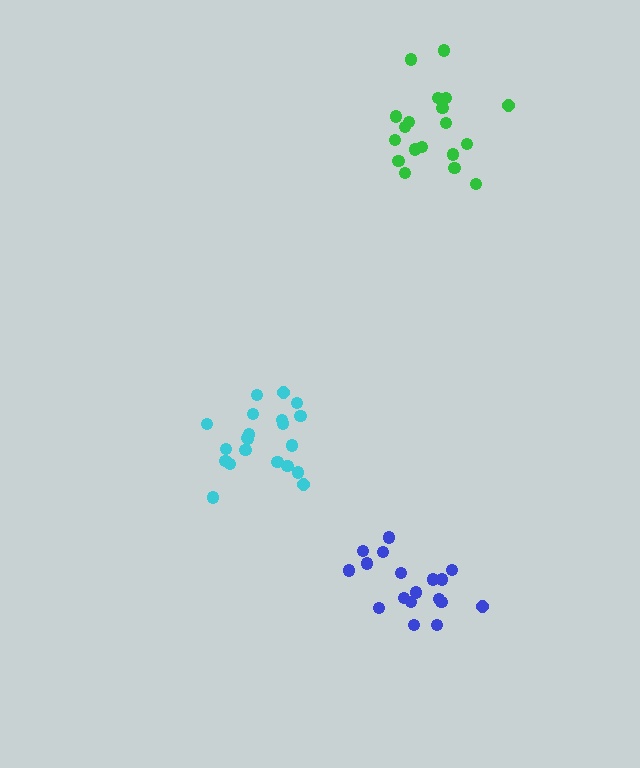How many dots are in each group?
Group 1: 21 dots, Group 2: 18 dots, Group 3: 19 dots (58 total).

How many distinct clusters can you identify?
There are 3 distinct clusters.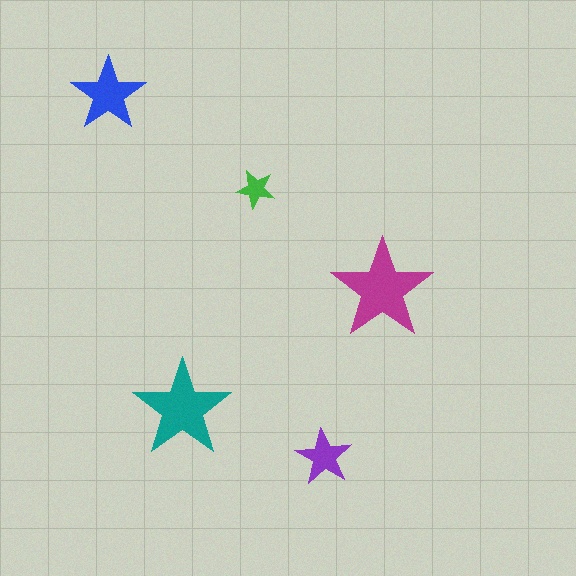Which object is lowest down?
The purple star is bottommost.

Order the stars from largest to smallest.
the magenta one, the teal one, the blue one, the purple one, the green one.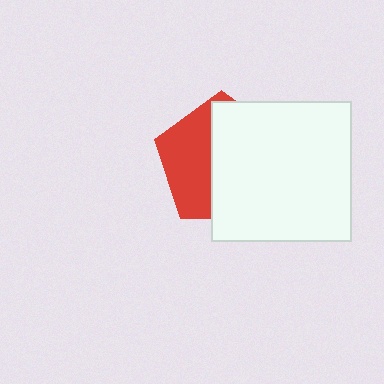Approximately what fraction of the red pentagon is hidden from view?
Roughly 59% of the red pentagon is hidden behind the white square.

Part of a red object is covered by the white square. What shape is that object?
It is a pentagon.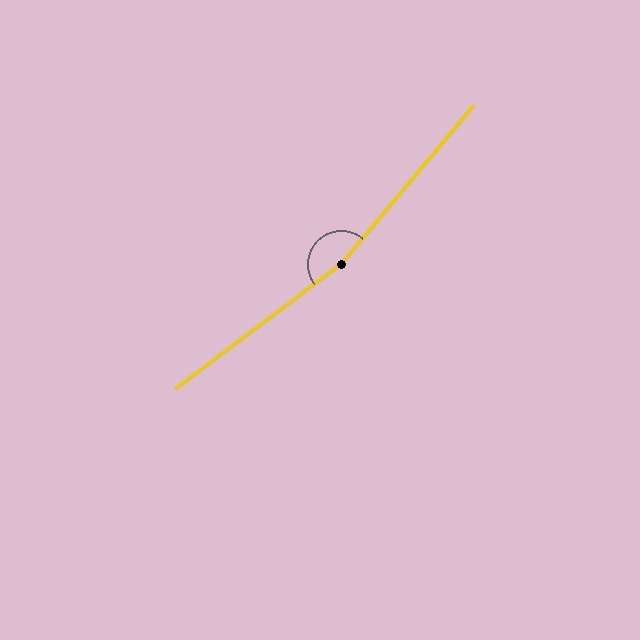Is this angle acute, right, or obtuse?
It is obtuse.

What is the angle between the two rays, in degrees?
Approximately 167 degrees.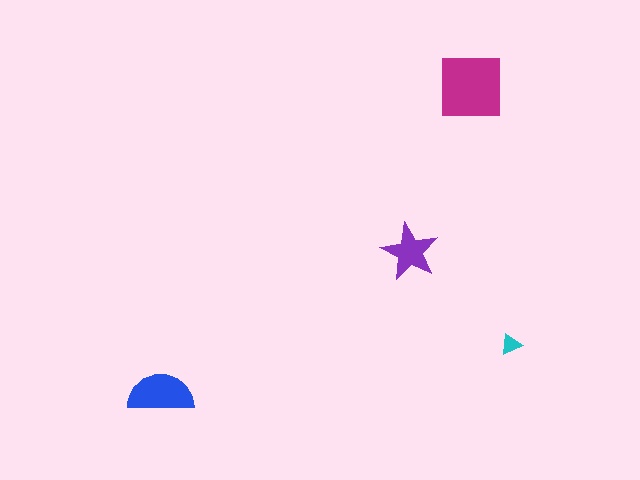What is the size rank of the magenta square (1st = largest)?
1st.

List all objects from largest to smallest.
The magenta square, the blue semicircle, the purple star, the cyan triangle.